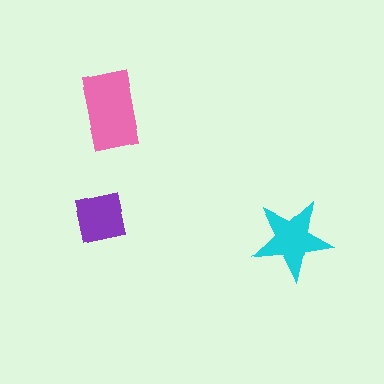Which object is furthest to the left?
The purple square is leftmost.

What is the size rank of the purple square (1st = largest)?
3rd.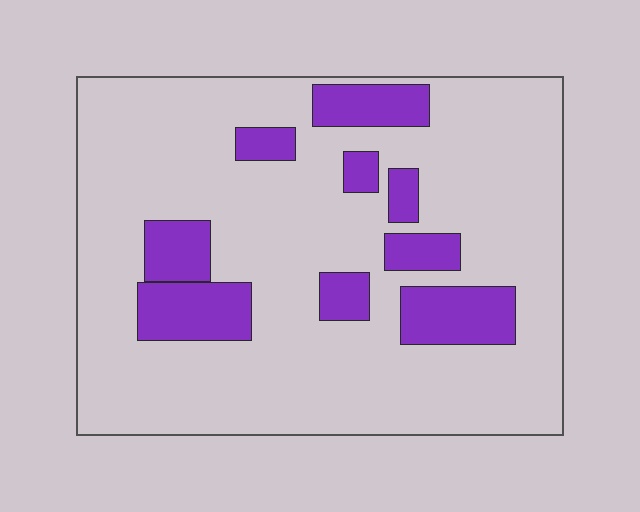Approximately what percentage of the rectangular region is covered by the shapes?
Approximately 20%.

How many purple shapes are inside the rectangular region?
9.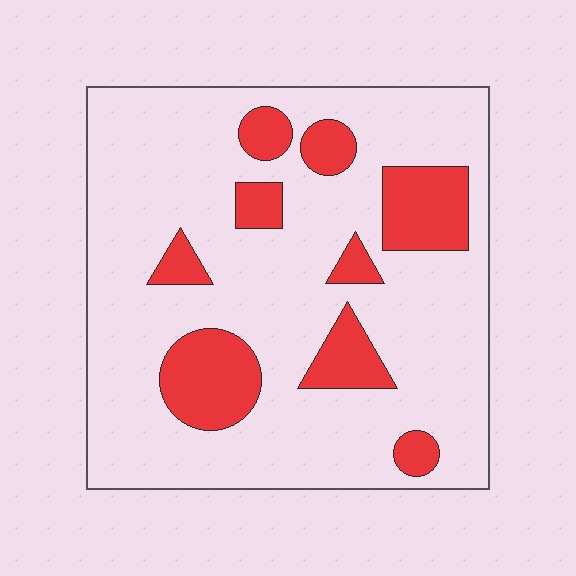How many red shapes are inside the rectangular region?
9.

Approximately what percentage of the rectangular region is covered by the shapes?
Approximately 20%.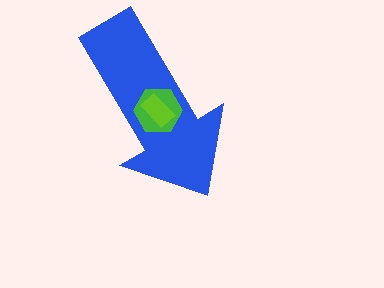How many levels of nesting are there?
3.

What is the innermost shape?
The lime rectangle.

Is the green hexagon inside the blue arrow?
Yes.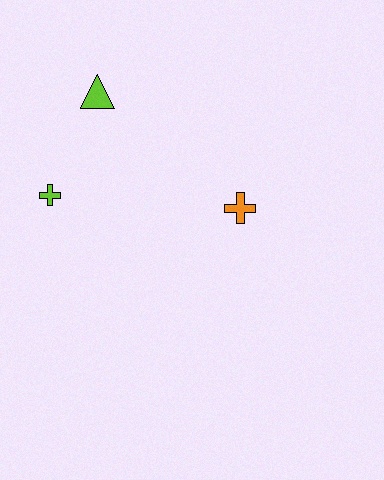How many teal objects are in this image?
There are no teal objects.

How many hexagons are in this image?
There are no hexagons.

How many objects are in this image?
There are 3 objects.